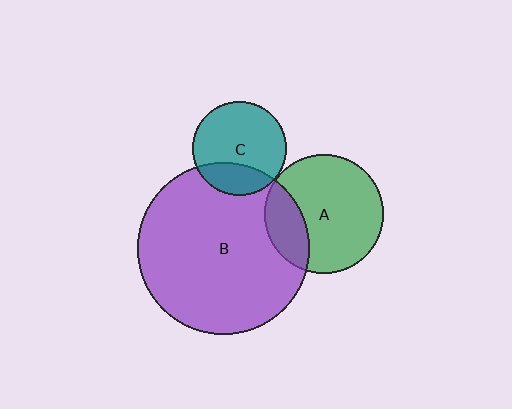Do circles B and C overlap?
Yes.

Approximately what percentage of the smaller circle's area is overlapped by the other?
Approximately 25%.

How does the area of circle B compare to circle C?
Approximately 3.3 times.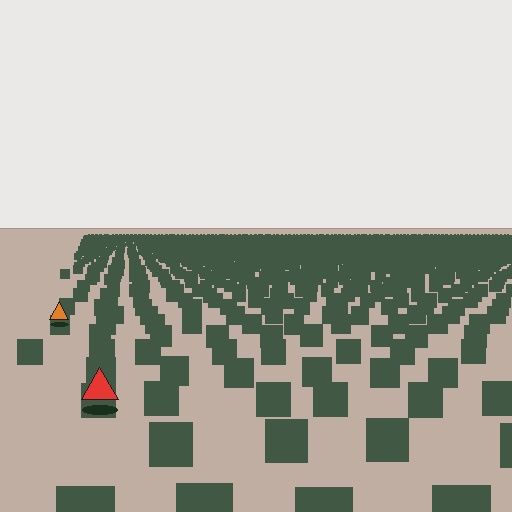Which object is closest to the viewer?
The red triangle is closest. The texture marks near it are larger and more spread out.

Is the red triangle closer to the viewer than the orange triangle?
Yes. The red triangle is closer — you can tell from the texture gradient: the ground texture is coarser near it.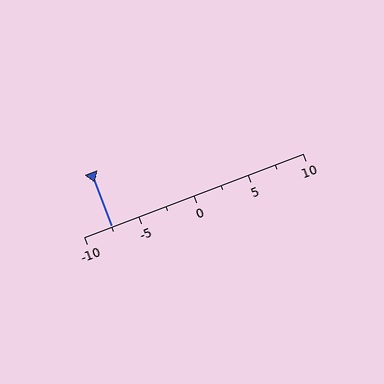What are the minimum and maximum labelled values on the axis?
The axis runs from -10 to 10.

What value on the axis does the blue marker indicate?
The marker indicates approximately -7.5.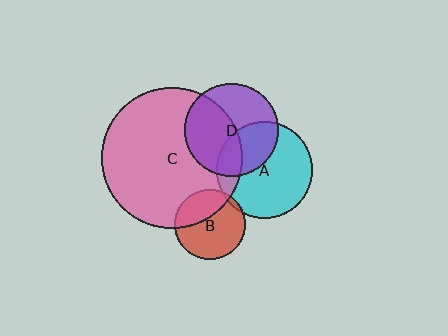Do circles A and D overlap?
Yes.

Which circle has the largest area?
Circle C (pink).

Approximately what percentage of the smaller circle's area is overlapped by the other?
Approximately 35%.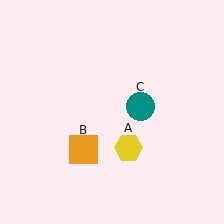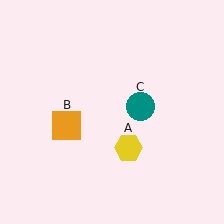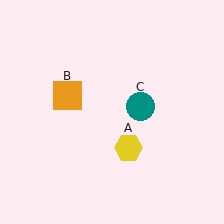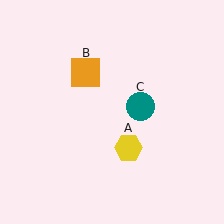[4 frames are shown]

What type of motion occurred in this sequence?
The orange square (object B) rotated clockwise around the center of the scene.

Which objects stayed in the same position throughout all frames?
Yellow hexagon (object A) and teal circle (object C) remained stationary.